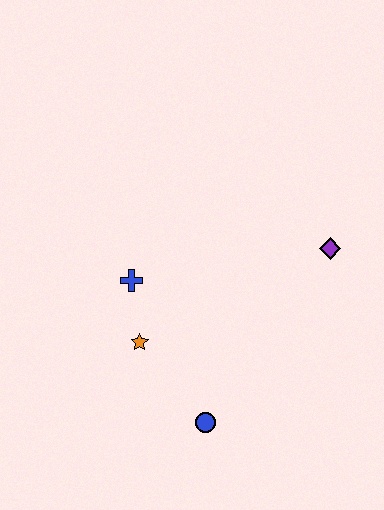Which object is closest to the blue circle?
The orange star is closest to the blue circle.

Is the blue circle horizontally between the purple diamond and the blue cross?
Yes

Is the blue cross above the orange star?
Yes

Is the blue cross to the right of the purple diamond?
No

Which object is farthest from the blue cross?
The purple diamond is farthest from the blue cross.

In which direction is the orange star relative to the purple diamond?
The orange star is to the left of the purple diamond.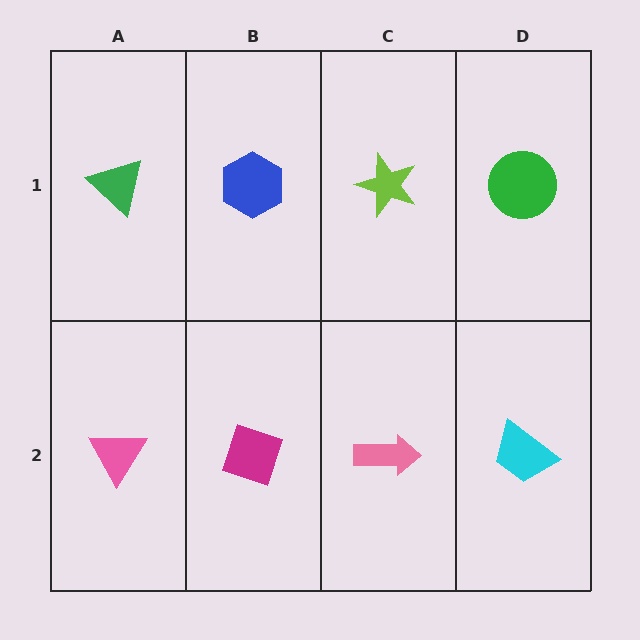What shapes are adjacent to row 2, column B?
A blue hexagon (row 1, column B), a pink triangle (row 2, column A), a pink arrow (row 2, column C).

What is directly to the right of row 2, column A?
A magenta diamond.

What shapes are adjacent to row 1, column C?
A pink arrow (row 2, column C), a blue hexagon (row 1, column B), a green circle (row 1, column D).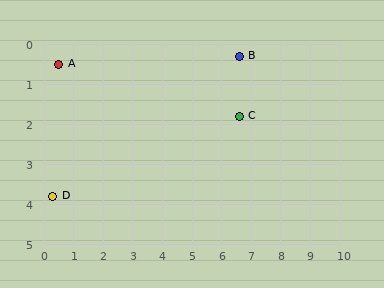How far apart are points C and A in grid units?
Points C and A are about 6.2 grid units apart.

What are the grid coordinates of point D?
Point D is at approximately (0.3, 3.8).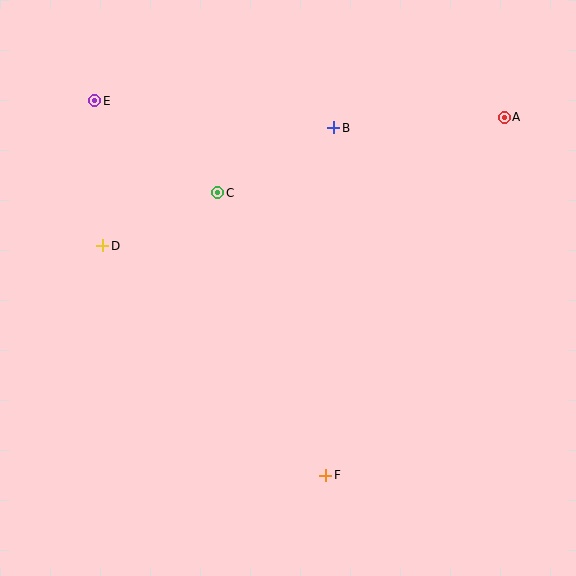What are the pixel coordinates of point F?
Point F is at (326, 475).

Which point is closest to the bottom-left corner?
Point F is closest to the bottom-left corner.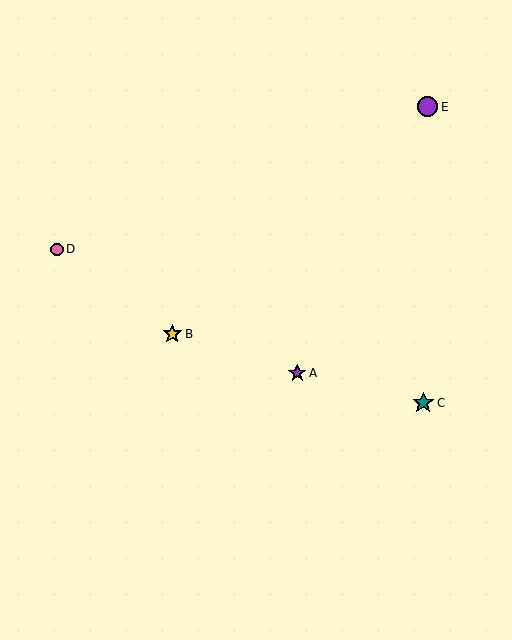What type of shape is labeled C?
Shape C is a teal star.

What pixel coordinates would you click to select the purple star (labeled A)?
Click at (297, 373) to select the purple star A.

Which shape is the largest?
The teal star (labeled C) is the largest.